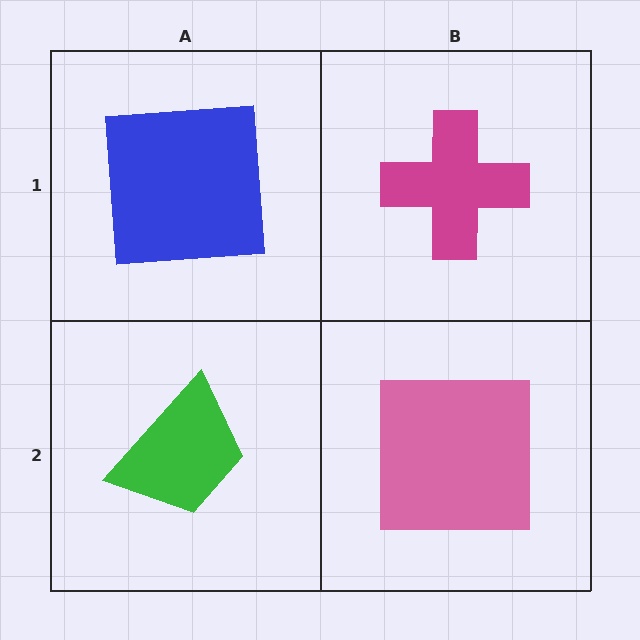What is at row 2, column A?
A green trapezoid.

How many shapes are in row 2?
2 shapes.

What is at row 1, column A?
A blue square.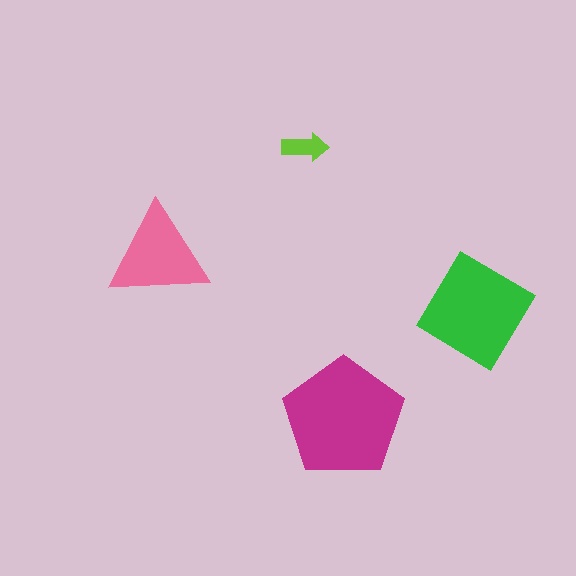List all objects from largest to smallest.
The magenta pentagon, the green diamond, the pink triangle, the lime arrow.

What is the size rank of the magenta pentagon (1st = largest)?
1st.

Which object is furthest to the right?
The green diamond is rightmost.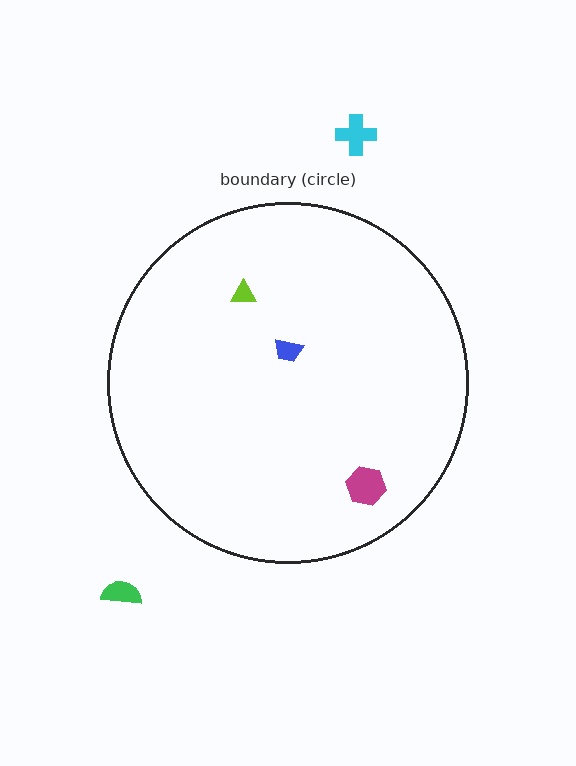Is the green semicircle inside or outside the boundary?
Outside.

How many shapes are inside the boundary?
3 inside, 2 outside.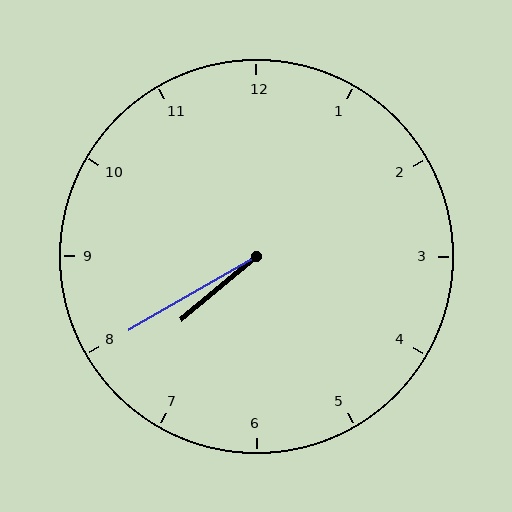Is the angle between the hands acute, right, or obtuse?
It is acute.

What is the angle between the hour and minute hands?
Approximately 10 degrees.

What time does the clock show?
7:40.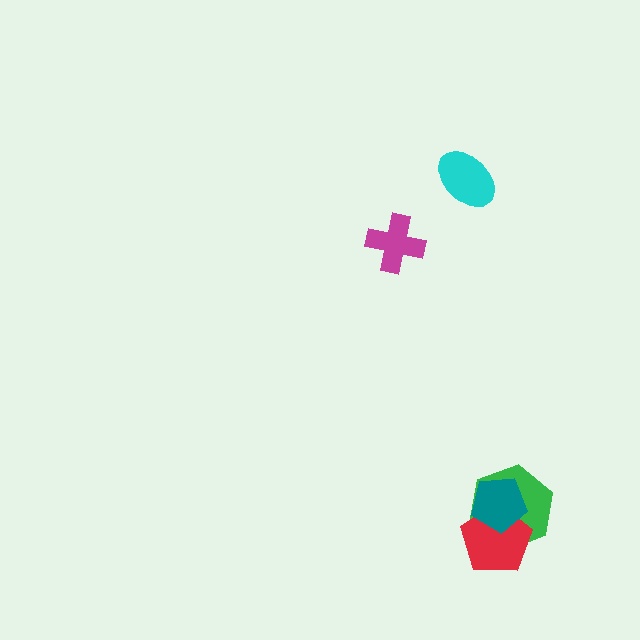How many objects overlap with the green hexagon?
2 objects overlap with the green hexagon.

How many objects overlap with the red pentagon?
2 objects overlap with the red pentagon.